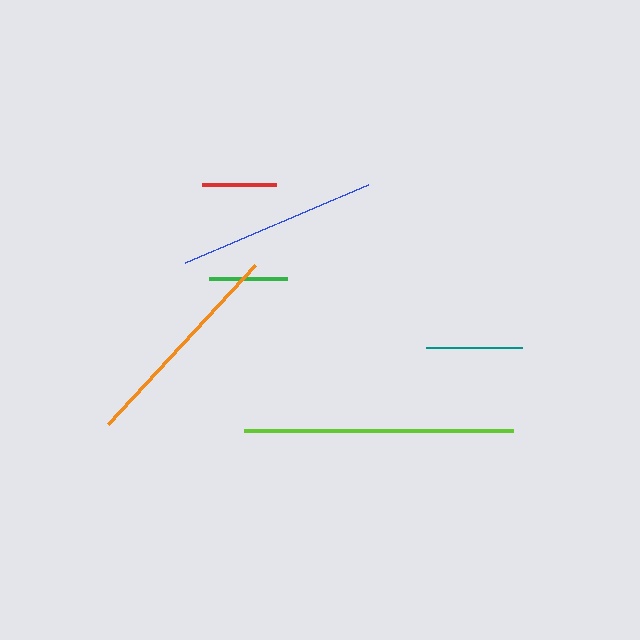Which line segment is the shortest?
The red line is the shortest at approximately 74 pixels.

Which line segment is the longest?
The lime line is the longest at approximately 269 pixels.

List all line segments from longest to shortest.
From longest to shortest: lime, orange, blue, teal, green, red.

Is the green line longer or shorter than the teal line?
The teal line is longer than the green line.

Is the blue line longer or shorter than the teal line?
The blue line is longer than the teal line.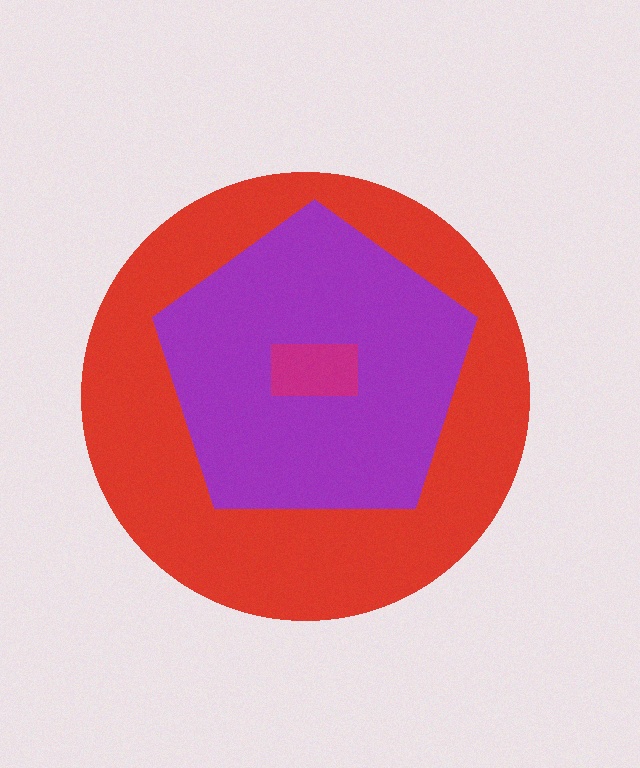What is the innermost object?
The magenta rectangle.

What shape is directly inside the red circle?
The purple pentagon.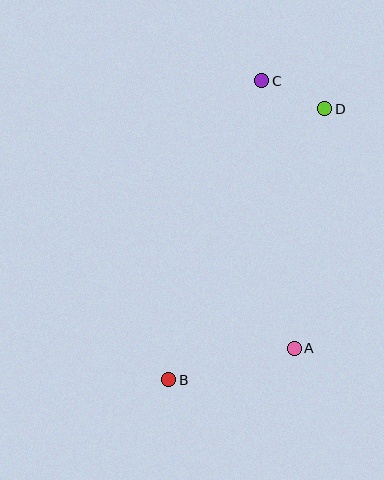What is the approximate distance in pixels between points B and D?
The distance between B and D is approximately 312 pixels.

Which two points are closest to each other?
Points C and D are closest to each other.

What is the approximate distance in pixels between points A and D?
The distance between A and D is approximately 241 pixels.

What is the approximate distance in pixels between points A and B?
The distance between A and B is approximately 130 pixels.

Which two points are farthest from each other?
Points B and C are farthest from each other.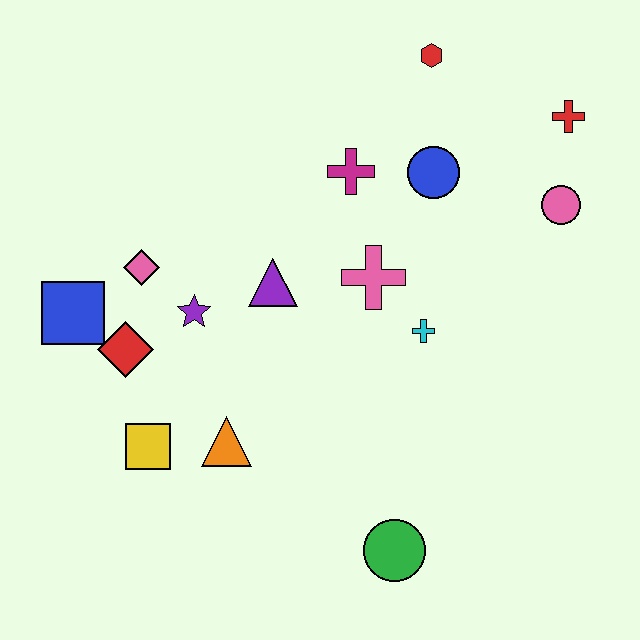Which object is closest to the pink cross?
The cyan cross is closest to the pink cross.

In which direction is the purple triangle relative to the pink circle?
The purple triangle is to the left of the pink circle.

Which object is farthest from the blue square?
The red cross is farthest from the blue square.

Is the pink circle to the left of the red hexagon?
No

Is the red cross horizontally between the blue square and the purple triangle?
No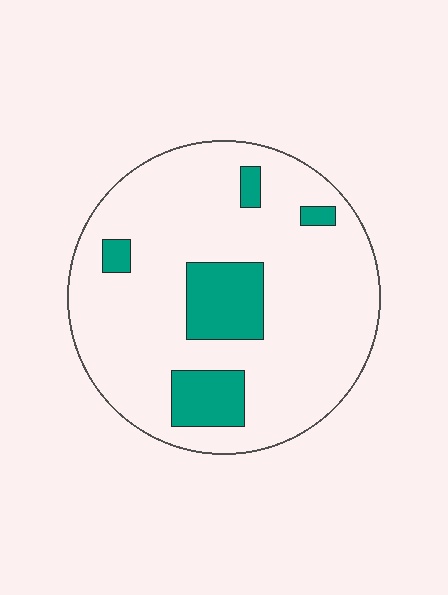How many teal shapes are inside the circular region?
5.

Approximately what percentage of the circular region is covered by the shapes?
Approximately 15%.